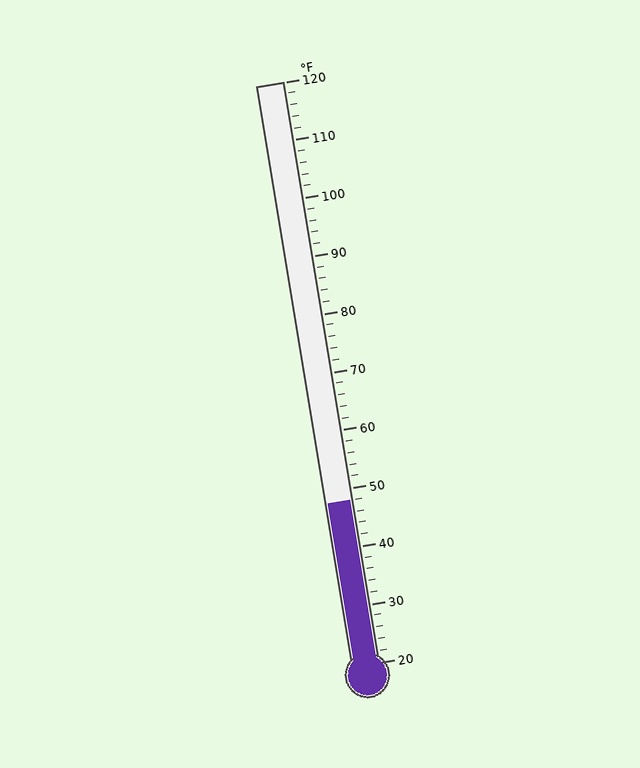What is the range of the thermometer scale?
The thermometer scale ranges from 20°F to 120°F.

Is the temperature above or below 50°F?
The temperature is below 50°F.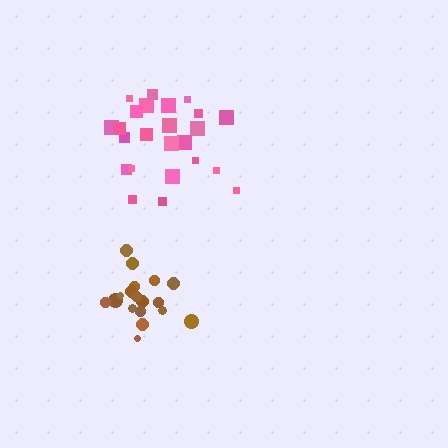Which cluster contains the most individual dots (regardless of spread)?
Pink (26).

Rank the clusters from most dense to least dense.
brown, pink.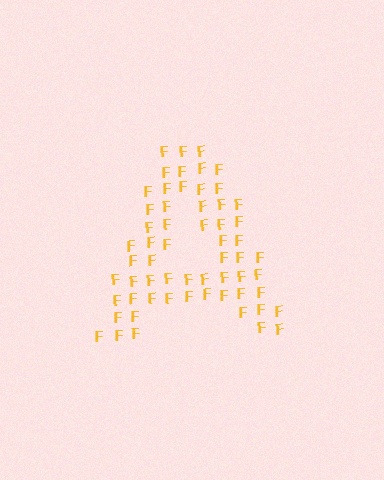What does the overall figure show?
The overall figure shows the letter A.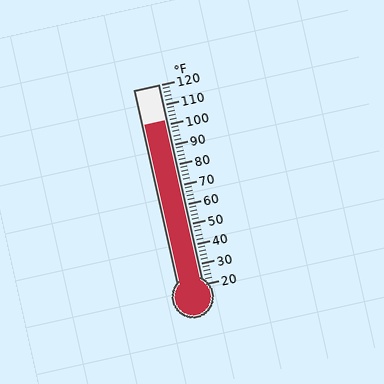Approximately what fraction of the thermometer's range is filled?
The thermometer is filled to approximately 80% of its range.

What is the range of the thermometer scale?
The thermometer scale ranges from 20°F to 120°F.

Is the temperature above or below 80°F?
The temperature is above 80°F.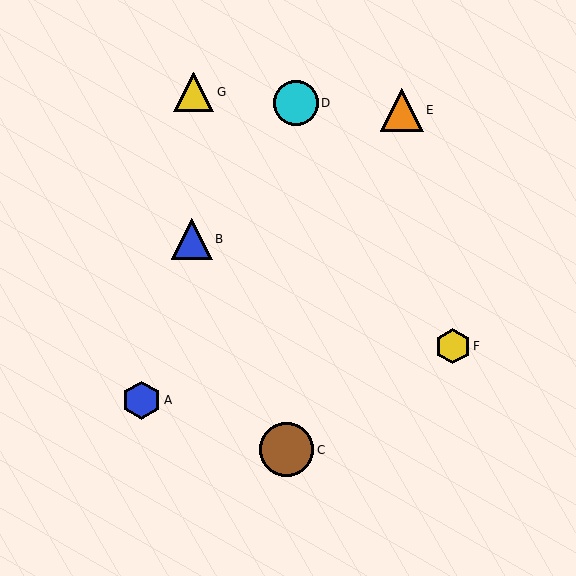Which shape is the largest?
The brown circle (labeled C) is the largest.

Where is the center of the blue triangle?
The center of the blue triangle is at (192, 239).